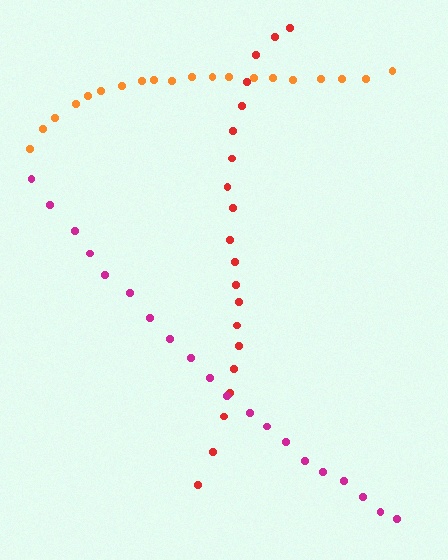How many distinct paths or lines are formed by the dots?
There are 3 distinct paths.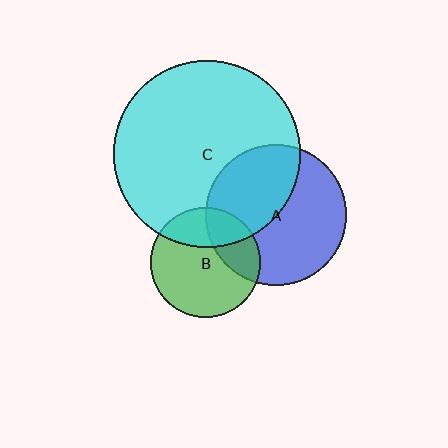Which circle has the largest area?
Circle C (cyan).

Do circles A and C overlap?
Yes.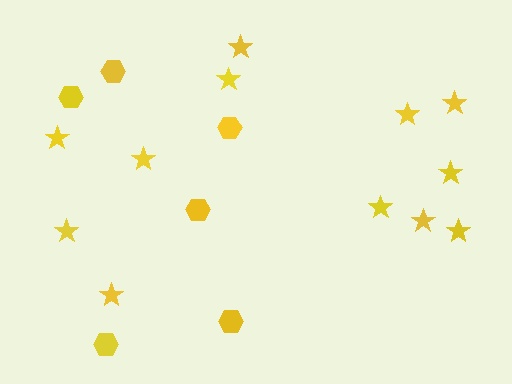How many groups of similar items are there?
There are 2 groups: one group of hexagons (6) and one group of stars (12).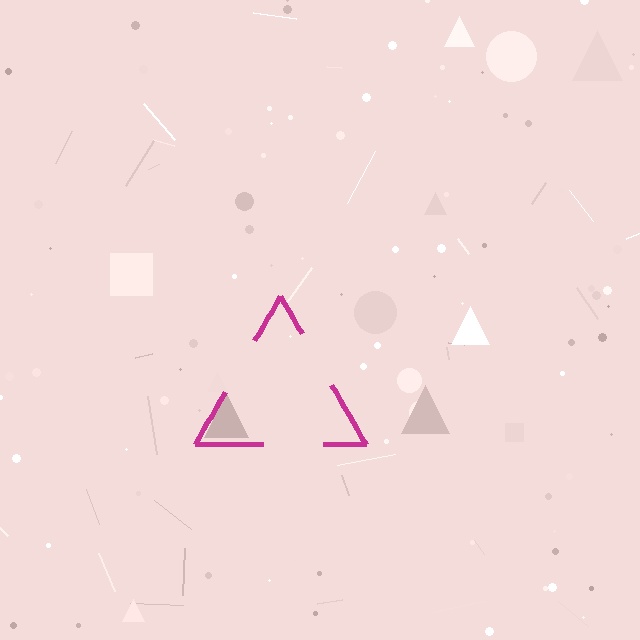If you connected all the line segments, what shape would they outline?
They would outline a triangle.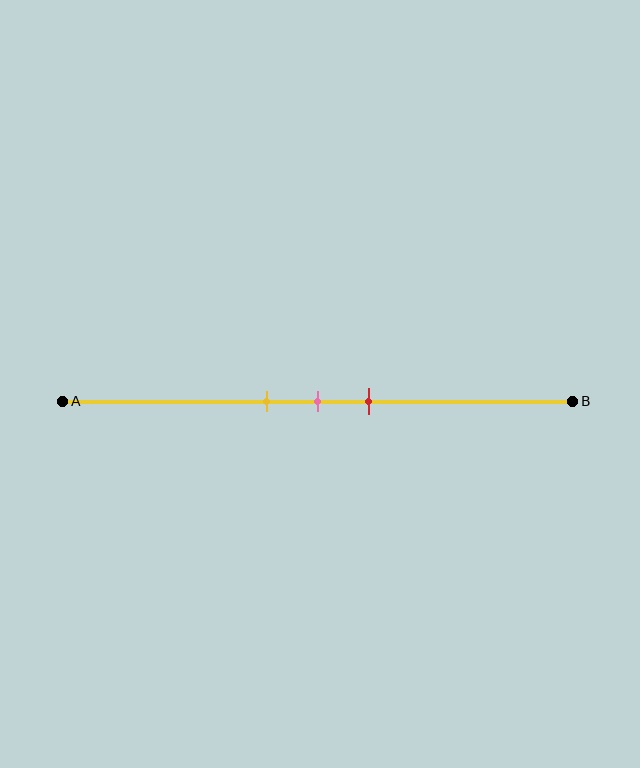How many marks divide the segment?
There are 3 marks dividing the segment.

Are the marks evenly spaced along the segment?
Yes, the marks are approximately evenly spaced.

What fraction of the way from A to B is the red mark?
The red mark is approximately 60% (0.6) of the way from A to B.